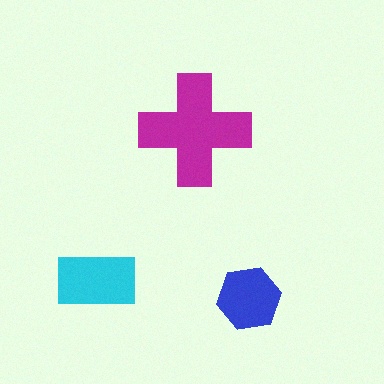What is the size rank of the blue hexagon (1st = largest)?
3rd.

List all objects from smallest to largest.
The blue hexagon, the cyan rectangle, the magenta cross.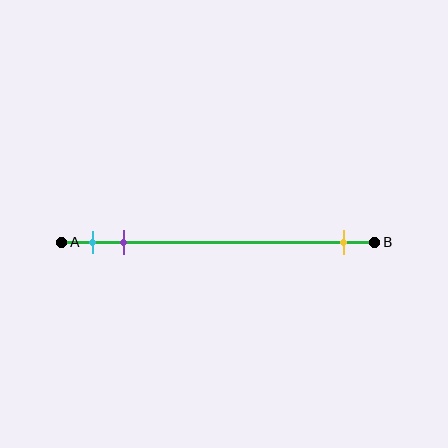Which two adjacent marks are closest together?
The cyan and purple marks are the closest adjacent pair.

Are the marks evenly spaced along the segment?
No, the marks are not evenly spaced.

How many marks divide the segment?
There are 3 marks dividing the segment.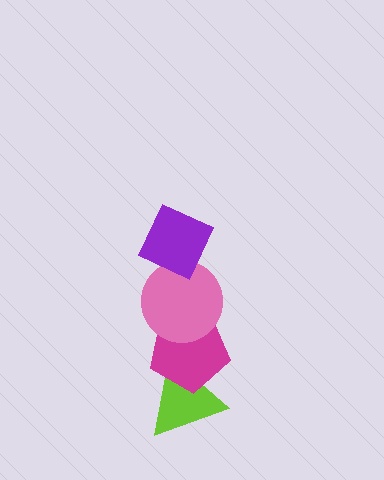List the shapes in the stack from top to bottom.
From top to bottom: the purple diamond, the pink circle, the magenta pentagon, the lime triangle.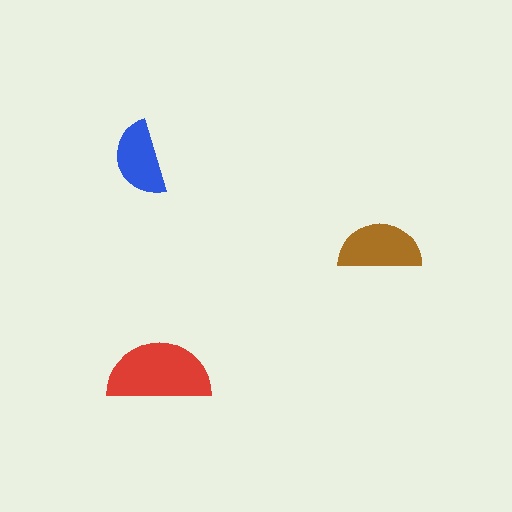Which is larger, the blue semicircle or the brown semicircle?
The brown one.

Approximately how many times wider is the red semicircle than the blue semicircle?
About 1.5 times wider.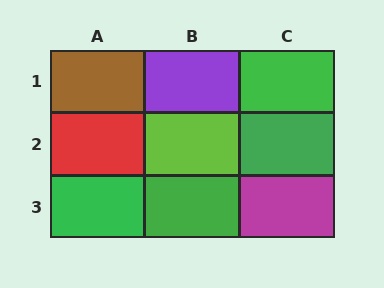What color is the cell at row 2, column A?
Red.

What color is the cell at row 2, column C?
Green.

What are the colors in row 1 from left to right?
Brown, purple, green.